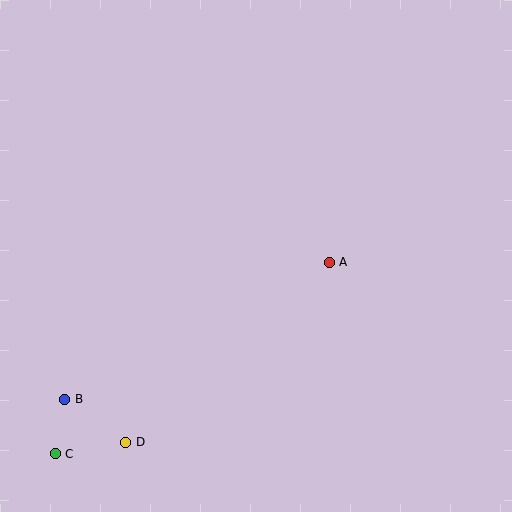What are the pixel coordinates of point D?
Point D is at (126, 442).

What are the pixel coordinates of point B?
Point B is at (65, 399).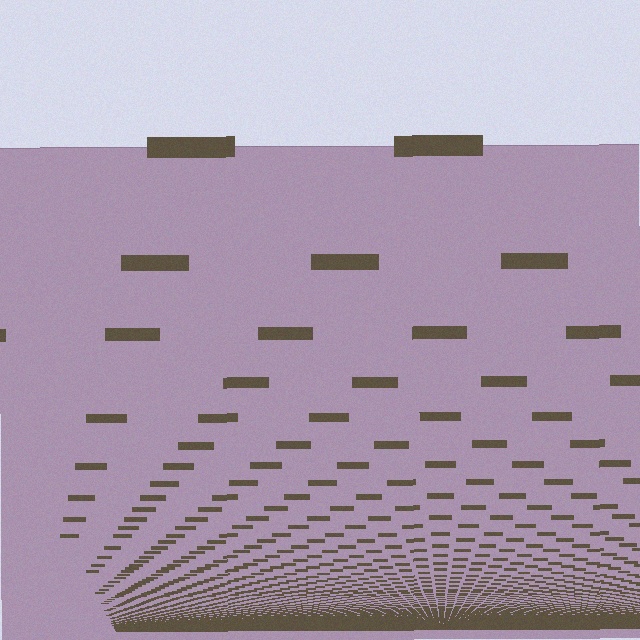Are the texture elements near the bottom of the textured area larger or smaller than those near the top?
Smaller. The gradient is inverted — elements near the bottom are smaller and denser.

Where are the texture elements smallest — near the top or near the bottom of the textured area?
Near the bottom.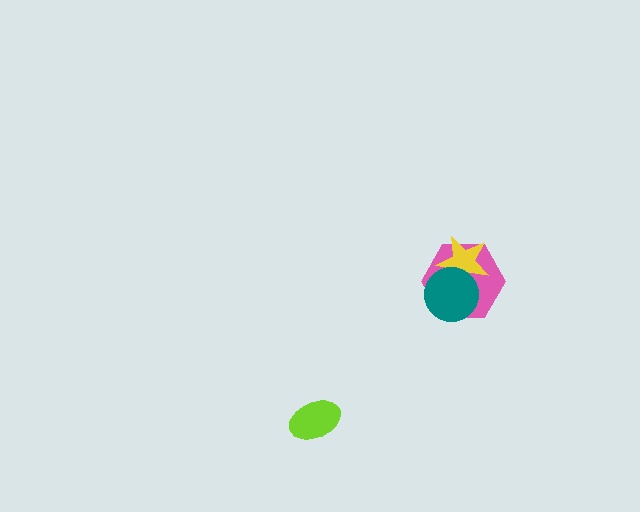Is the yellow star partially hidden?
Yes, it is partially covered by another shape.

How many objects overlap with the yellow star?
2 objects overlap with the yellow star.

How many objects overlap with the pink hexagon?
2 objects overlap with the pink hexagon.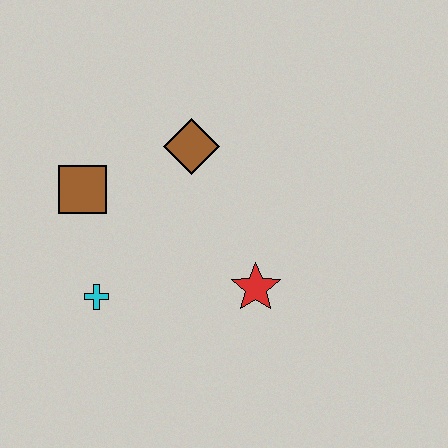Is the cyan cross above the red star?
No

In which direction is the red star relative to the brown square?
The red star is to the right of the brown square.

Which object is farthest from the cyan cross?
The brown diamond is farthest from the cyan cross.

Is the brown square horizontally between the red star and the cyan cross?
No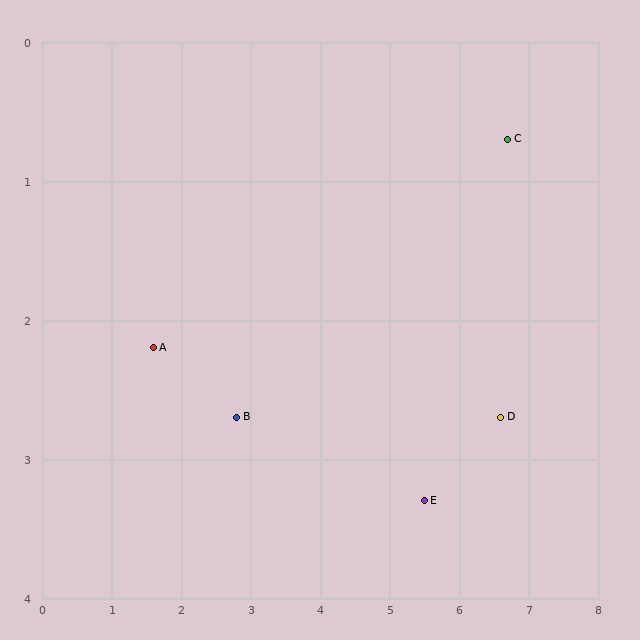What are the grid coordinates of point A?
Point A is at approximately (1.6, 2.2).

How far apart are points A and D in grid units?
Points A and D are about 5.0 grid units apart.